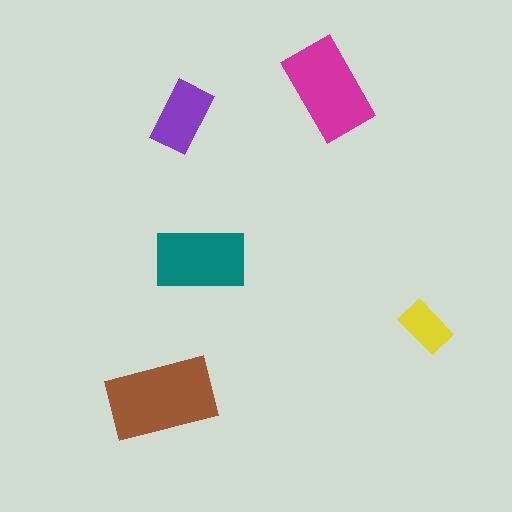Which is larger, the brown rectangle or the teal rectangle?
The brown one.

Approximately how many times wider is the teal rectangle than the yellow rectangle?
About 1.5 times wider.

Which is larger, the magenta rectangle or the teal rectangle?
The magenta one.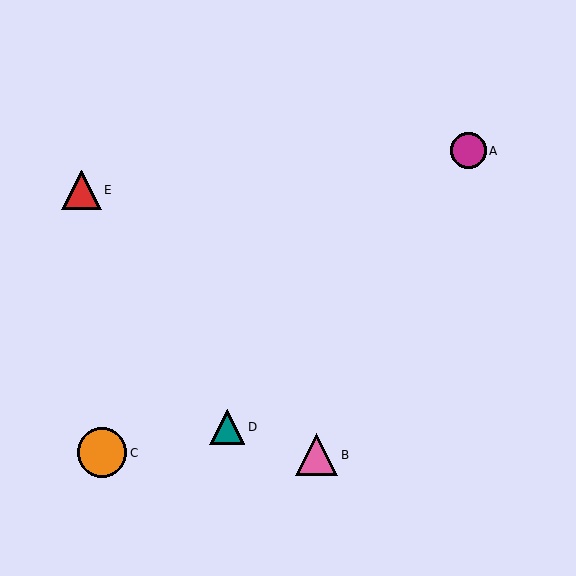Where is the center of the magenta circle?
The center of the magenta circle is at (468, 151).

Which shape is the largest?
The orange circle (labeled C) is the largest.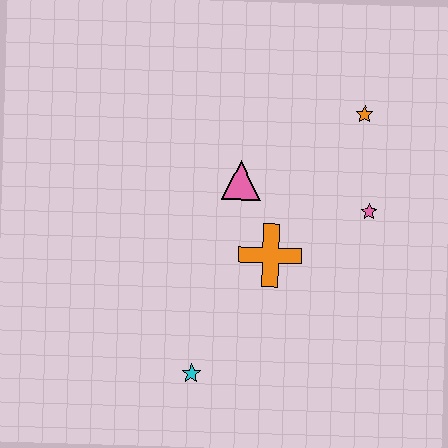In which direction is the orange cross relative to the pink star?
The orange cross is to the left of the pink star.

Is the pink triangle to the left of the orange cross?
Yes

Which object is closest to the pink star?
The orange star is closest to the pink star.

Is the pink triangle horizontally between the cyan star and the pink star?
Yes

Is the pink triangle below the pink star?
No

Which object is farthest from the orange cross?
The orange star is farthest from the orange cross.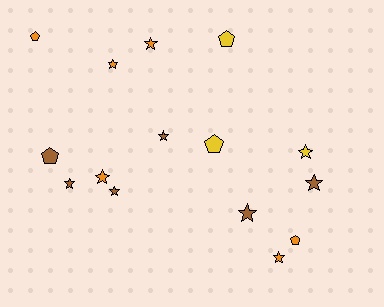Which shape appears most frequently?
Star, with 10 objects.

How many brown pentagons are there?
There is 1 brown pentagon.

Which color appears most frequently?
Orange, with 6 objects.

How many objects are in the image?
There are 15 objects.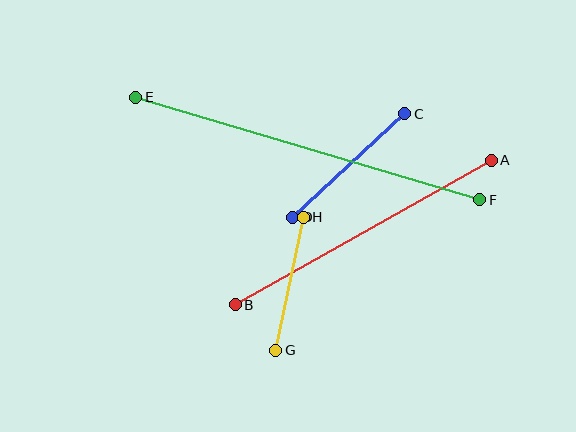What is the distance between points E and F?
The distance is approximately 359 pixels.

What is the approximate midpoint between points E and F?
The midpoint is at approximately (308, 149) pixels.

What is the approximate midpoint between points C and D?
The midpoint is at approximately (349, 166) pixels.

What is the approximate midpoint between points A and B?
The midpoint is at approximately (363, 232) pixels.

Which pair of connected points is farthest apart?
Points E and F are farthest apart.